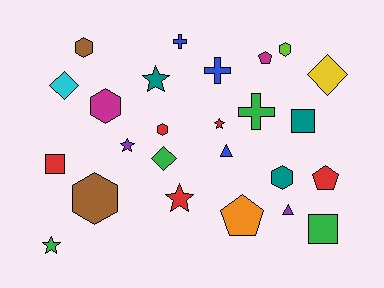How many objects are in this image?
There are 25 objects.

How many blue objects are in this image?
There are 3 blue objects.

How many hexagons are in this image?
There are 6 hexagons.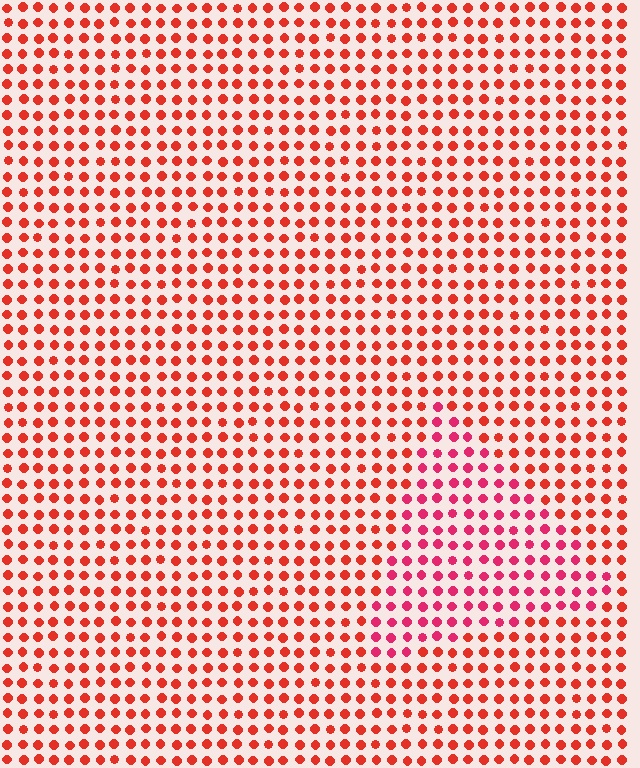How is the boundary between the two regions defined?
The boundary is defined purely by a slight shift in hue (about 26 degrees). Spacing, size, and orientation are identical on both sides.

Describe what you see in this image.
The image is filled with small red elements in a uniform arrangement. A triangle-shaped region is visible where the elements are tinted to a slightly different hue, forming a subtle color boundary.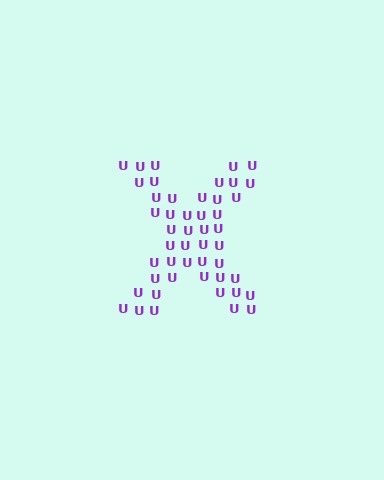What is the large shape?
The large shape is the letter X.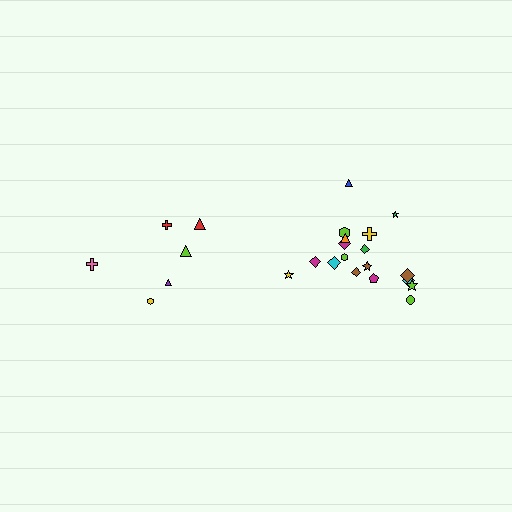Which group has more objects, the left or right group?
The right group.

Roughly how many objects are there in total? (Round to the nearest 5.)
Roughly 25 objects in total.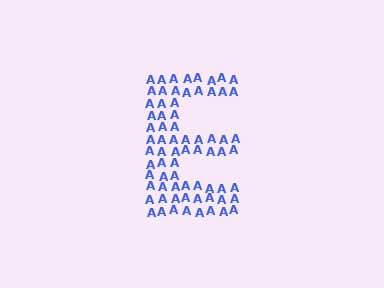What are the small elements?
The small elements are letter A's.